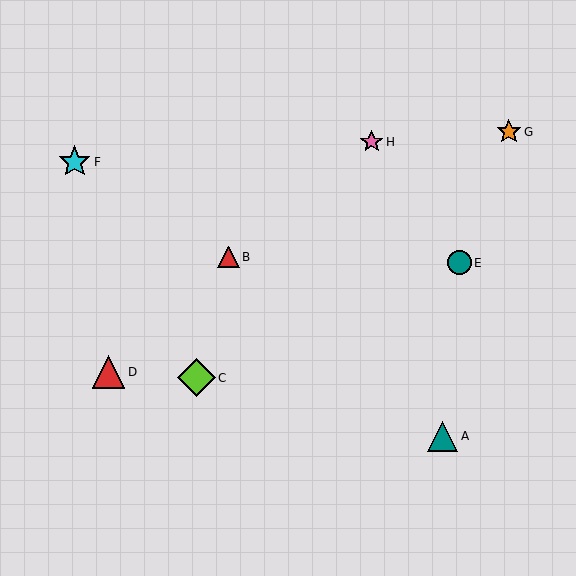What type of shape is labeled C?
Shape C is a lime diamond.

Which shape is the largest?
The lime diamond (labeled C) is the largest.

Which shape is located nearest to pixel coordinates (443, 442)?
The teal triangle (labeled A) at (443, 436) is nearest to that location.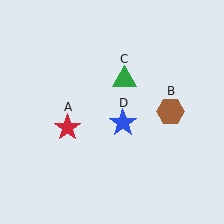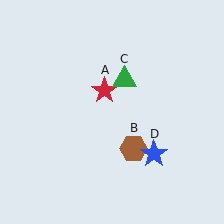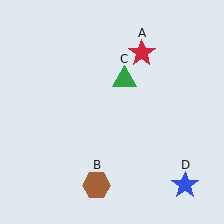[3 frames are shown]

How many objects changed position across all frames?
3 objects changed position: red star (object A), brown hexagon (object B), blue star (object D).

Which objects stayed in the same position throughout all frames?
Green triangle (object C) remained stationary.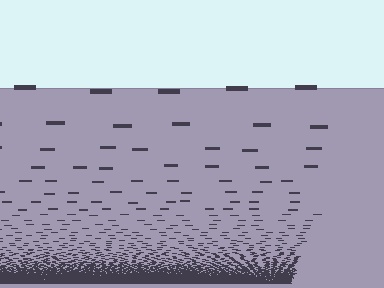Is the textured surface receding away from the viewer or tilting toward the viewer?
The surface appears to tilt toward the viewer. Texture elements get larger and sparser toward the top.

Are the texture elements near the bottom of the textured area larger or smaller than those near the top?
Smaller. The gradient is inverted — elements near the bottom are smaller and denser.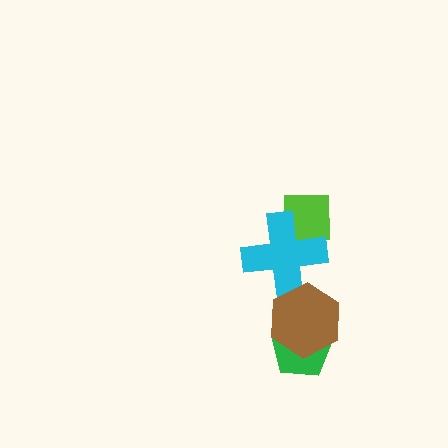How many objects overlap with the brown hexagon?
2 objects overlap with the brown hexagon.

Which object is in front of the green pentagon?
The brown hexagon is in front of the green pentagon.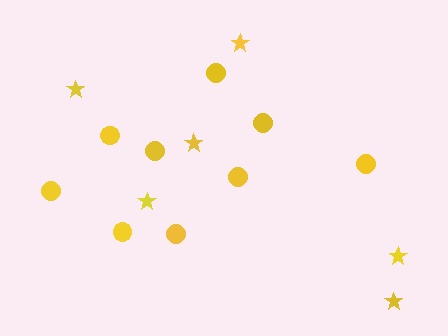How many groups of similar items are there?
There are 2 groups: one group of circles (9) and one group of stars (6).